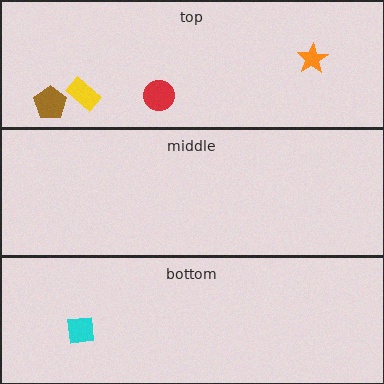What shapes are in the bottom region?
The cyan square.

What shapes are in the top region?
The brown pentagon, the red circle, the orange star, the yellow rectangle.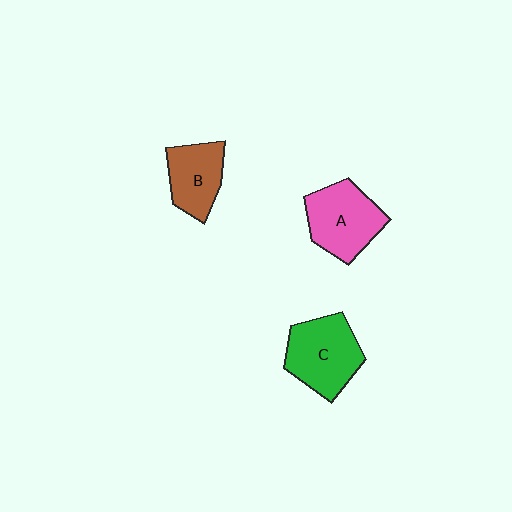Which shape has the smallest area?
Shape B (brown).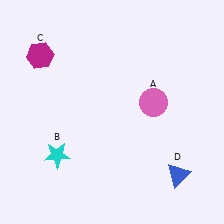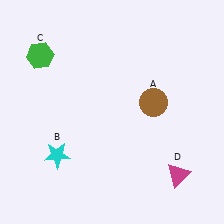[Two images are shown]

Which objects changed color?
A changed from pink to brown. C changed from magenta to green. D changed from blue to magenta.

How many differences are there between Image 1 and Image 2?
There are 3 differences between the two images.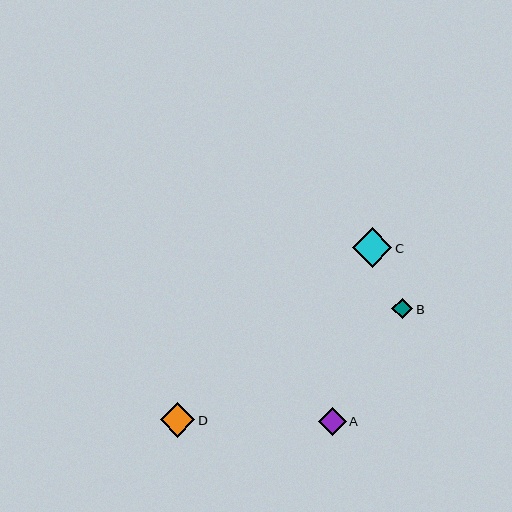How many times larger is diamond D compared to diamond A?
Diamond D is approximately 1.2 times the size of diamond A.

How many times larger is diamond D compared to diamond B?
Diamond D is approximately 1.7 times the size of diamond B.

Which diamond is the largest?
Diamond C is the largest with a size of approximately 39 pixels.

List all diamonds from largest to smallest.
From largest to smallest: C, D, A, B.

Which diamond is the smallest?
Diamond B is the smallest with a size of approximately 21 pixels.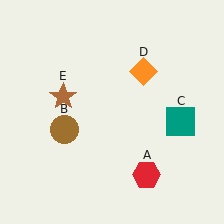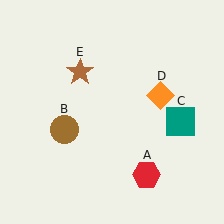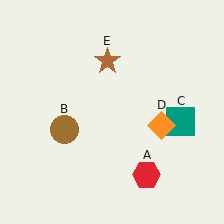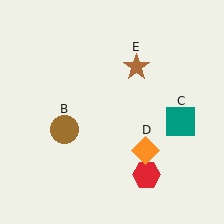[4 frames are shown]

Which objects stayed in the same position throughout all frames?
Red hexagon (object A) and brown circle (object B) and teal square (object C) remained stationary.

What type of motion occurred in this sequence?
The orange diamond (object D), brown star (object E) rotated clockwise around the center of the scene.